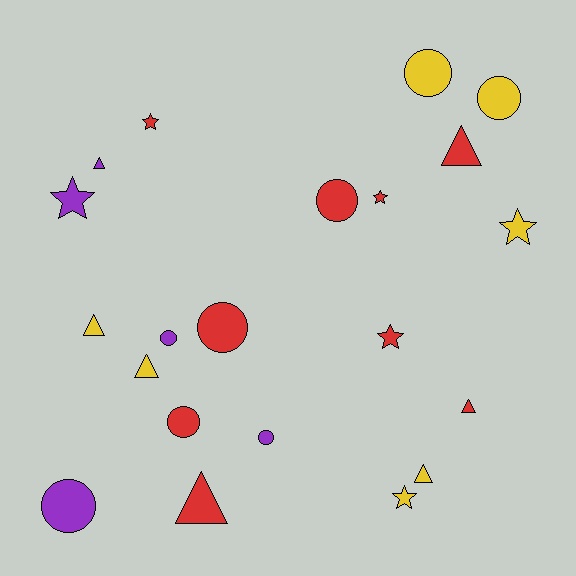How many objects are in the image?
There are 21 objects.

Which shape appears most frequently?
Circle, with 8 objects.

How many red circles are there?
There are 3 red circles.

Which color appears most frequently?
Red, with 9 objects.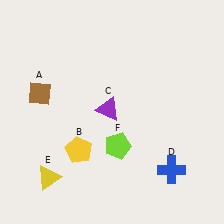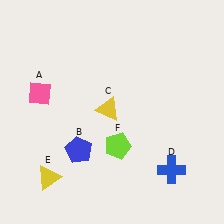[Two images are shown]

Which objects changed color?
A changed from brown to pink. B changed from yellow to blue. C changed from purple to yellow.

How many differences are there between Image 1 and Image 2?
There are 3 differences between the two images.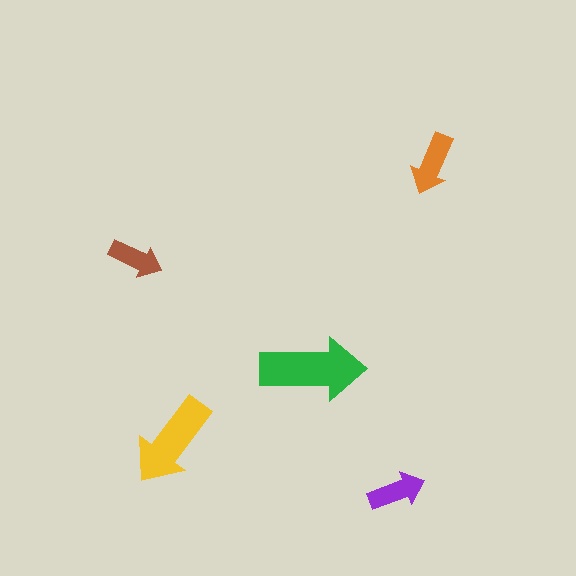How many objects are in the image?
There are 5 objects in the image.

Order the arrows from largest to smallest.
the green one, the yellow one, the orange one, the purple one, the brown one.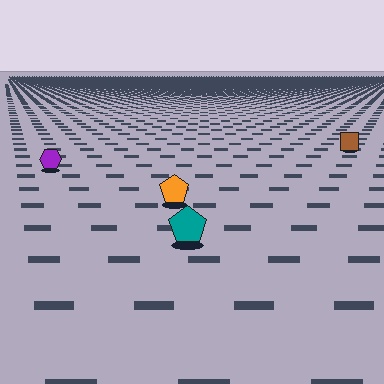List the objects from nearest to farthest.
From nearest to farthest: the teal pentagon, the orange pentagon, the purple hexagon, the brown square.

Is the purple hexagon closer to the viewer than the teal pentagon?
No. The teal pentagon is closer — you can tell from the texture gradient: the ground texture is coarser near it.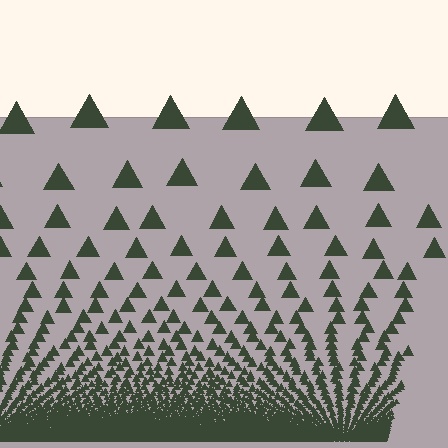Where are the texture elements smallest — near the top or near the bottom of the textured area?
Near the bottom.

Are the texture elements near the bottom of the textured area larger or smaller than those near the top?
Smaller. The gradient is inverted — elements near the bottom are smaller and denser.